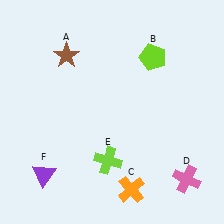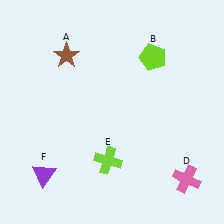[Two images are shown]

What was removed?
The orange cross (C) was removed in Image 2.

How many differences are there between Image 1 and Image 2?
There is 1 difference between the two images.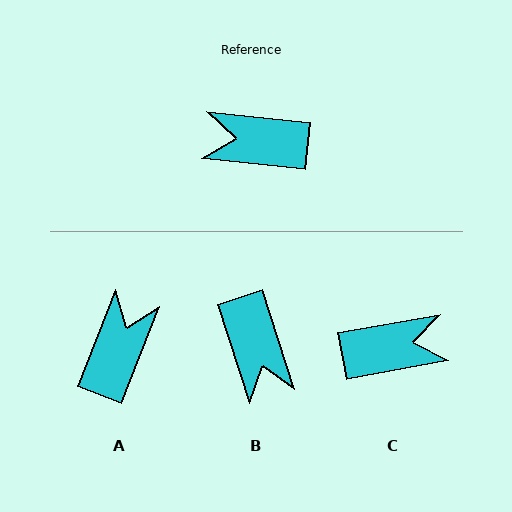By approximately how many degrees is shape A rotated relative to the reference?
Approximately 105 degrees clockwise.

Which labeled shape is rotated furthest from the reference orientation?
C, about 163 degrees away.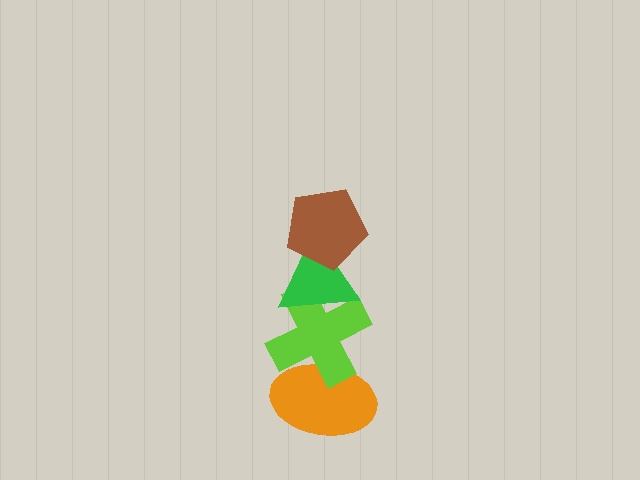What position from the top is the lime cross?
The lime cross is 3rd from the top.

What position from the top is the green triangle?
The green triangle is 2nd from the top.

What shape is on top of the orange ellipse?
The lime cross is on top of the orange ellipse.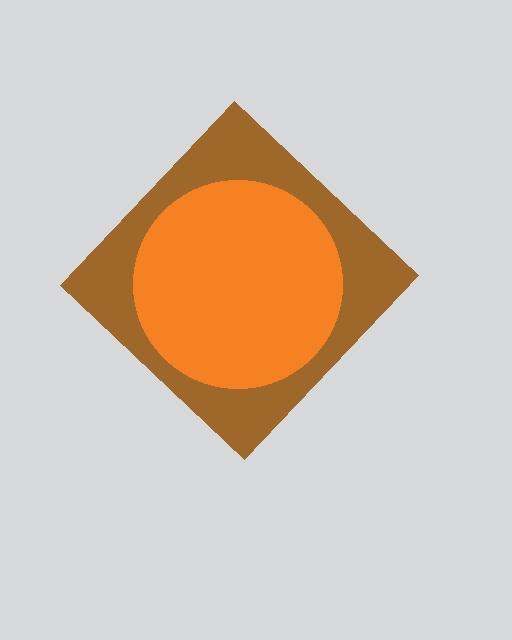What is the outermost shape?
The brown diamond.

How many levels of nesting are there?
2.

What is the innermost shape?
The orange circle.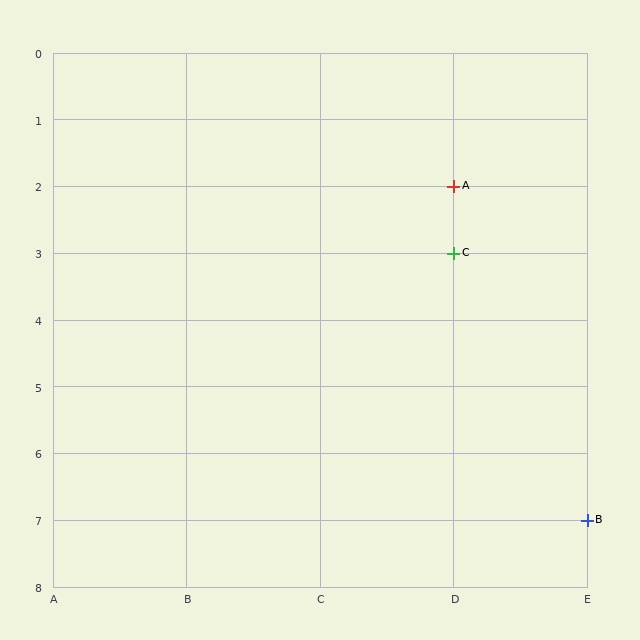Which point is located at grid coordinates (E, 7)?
Point B is at (E, 7).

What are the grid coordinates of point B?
Point B is at grid coordinates (E, 7).